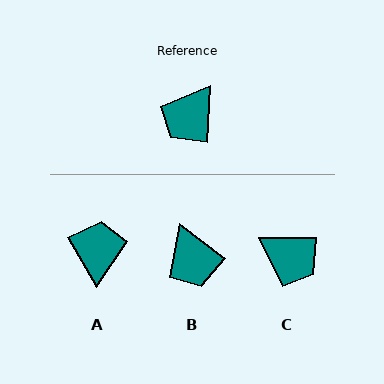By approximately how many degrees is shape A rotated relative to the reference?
Approximately 146 degrees clockwise.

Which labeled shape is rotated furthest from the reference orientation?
A, about 146 degrees away.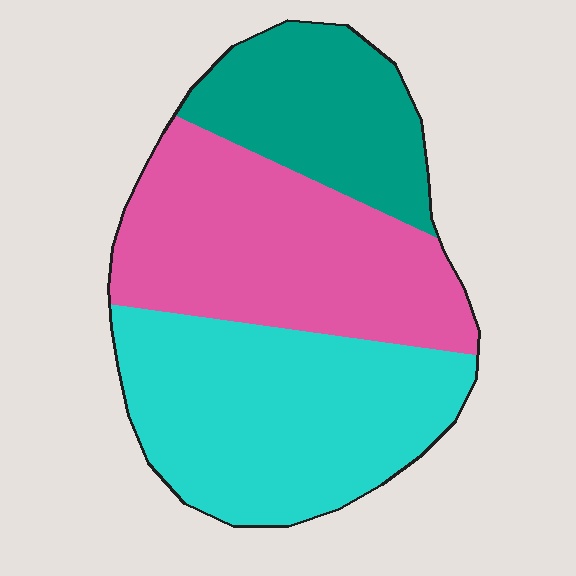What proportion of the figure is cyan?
Cyan takes up between a quarter and a half of the figure.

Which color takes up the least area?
Teal, at roughly 20%.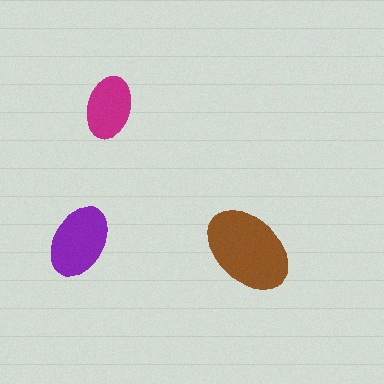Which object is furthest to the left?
The purple ellipse is leftmost.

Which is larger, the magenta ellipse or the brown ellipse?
The brown one.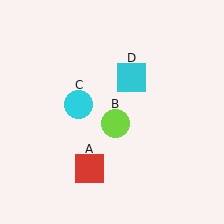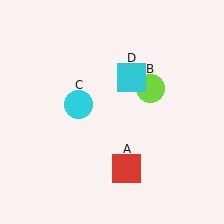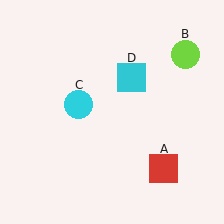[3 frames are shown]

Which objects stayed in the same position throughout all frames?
Cyan circle (object C) and cyan square (object D) remained stationary.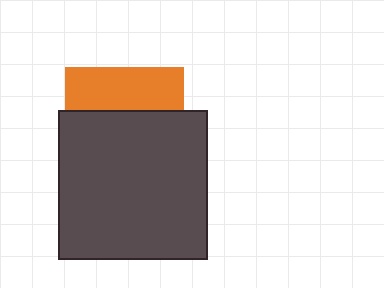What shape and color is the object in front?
The object in front is a dark gray square.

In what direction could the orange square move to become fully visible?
The orange square could move up. That would shift it out from behind the dark gray square entirely.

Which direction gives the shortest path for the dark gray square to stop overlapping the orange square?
Moving down gives the shortest separation.